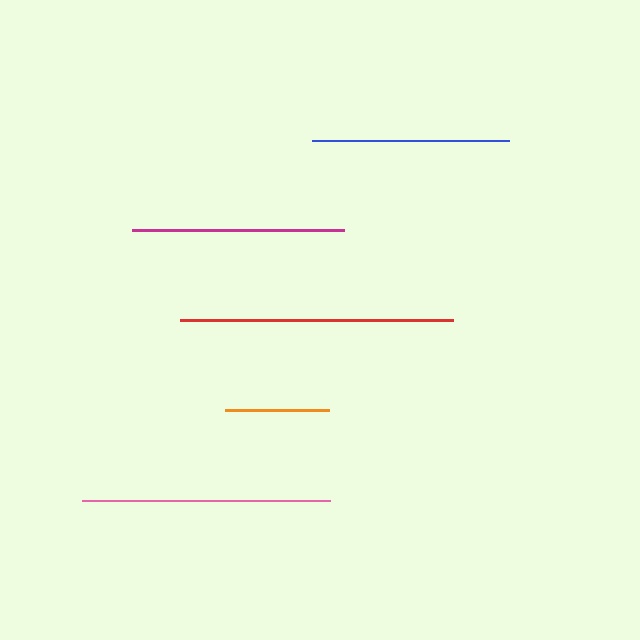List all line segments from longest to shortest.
From longest to shortest: red, pink, magenta, blue, orange.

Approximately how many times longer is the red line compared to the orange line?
The red line is approximately 2.6 times the length of the orange line.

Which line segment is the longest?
The red line is the longest at approximately 272 pixels.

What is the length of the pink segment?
The pink segment is approximately 247 pixels long.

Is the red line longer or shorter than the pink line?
The red line is longer than the pink line.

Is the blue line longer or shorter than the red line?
The red line is longer than the blue line.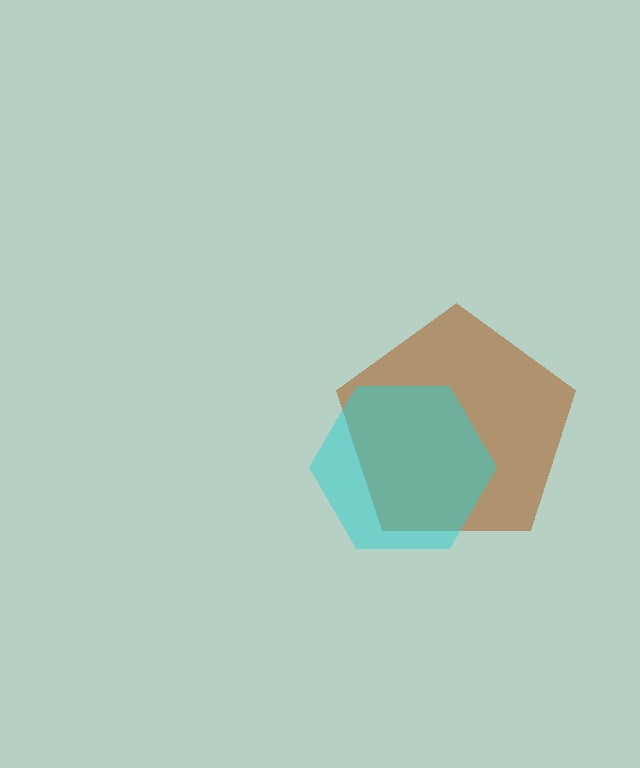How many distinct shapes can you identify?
There are 2 distinct shapes: a brown pentagon, a cyan hexagon.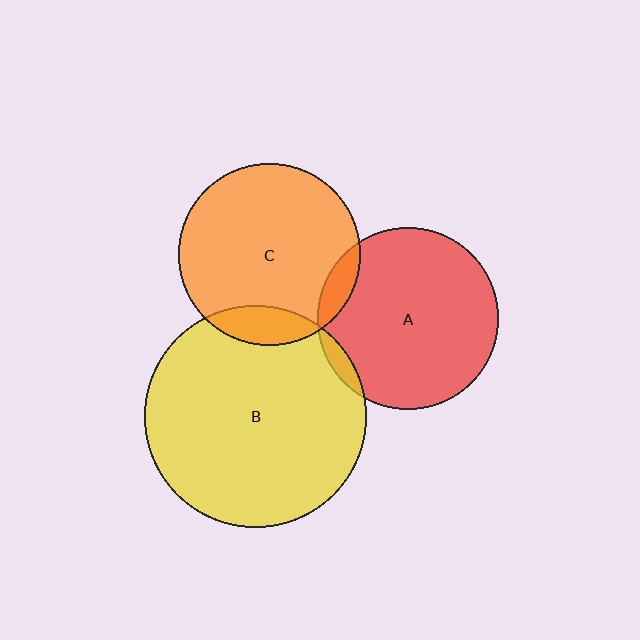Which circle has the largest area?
Circle B (yellow).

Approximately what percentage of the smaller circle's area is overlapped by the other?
Approximately 10%.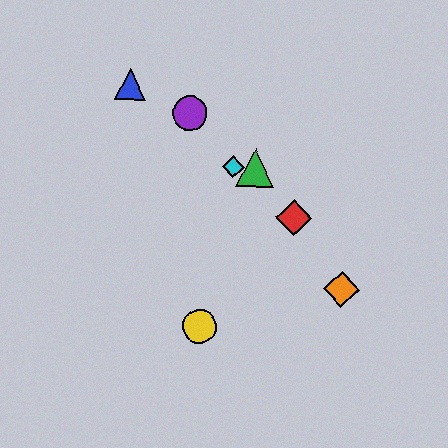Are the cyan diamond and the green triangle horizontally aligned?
Yes, both are at y≈167.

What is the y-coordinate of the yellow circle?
The yellow circle is at y≈327.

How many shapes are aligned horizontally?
2 shapes (the green triangle, the cyan diamond) are aligned horizontally.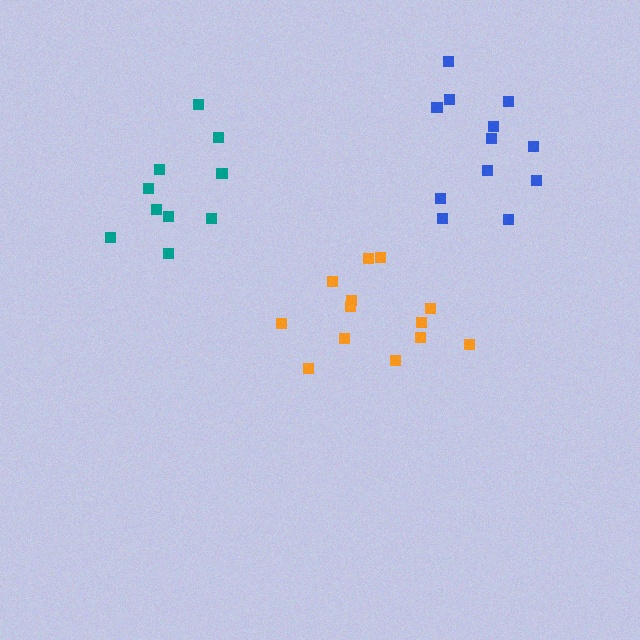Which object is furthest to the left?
The teal cluster is leftmost.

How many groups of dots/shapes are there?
There are 3 groups.